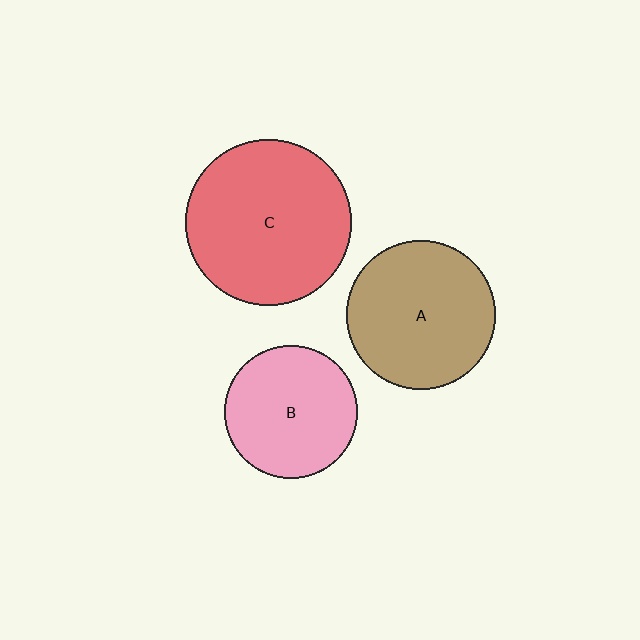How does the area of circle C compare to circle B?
Approximately 1.6 times.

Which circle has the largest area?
Circle C (red).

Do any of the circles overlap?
No, none of the circles overlap.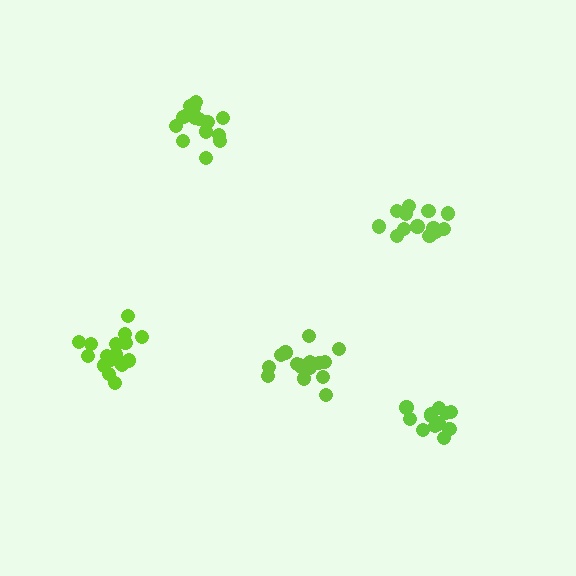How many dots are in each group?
Group 1: 17 dots, Group 2: 17 dots, Group 3: 12 dots, Group 4: 16 dots, Group 5: 13 dots (75 total).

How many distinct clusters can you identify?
There are 5 distinct clusters.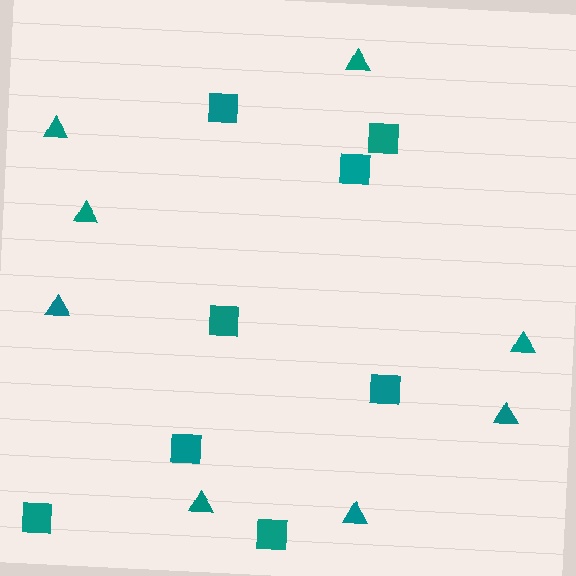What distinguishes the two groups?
There are 2 groups: one group of squares (8) and one group of triangles (8).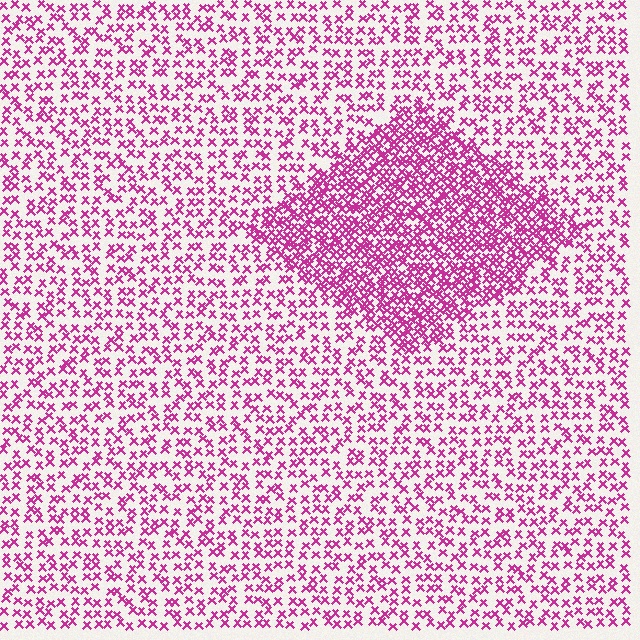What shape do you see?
I see a diamond.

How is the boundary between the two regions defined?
The boundary is defined by a change in element density (approximately 2.2x ratio). All elements are the same color, size, and shape.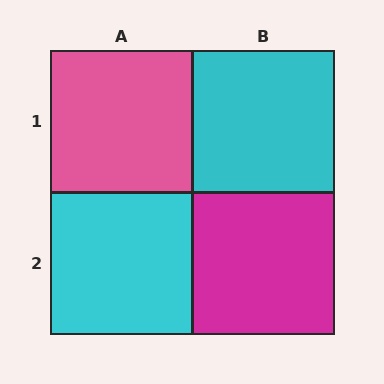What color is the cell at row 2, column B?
Magenta.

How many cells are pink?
1 cell is pink.